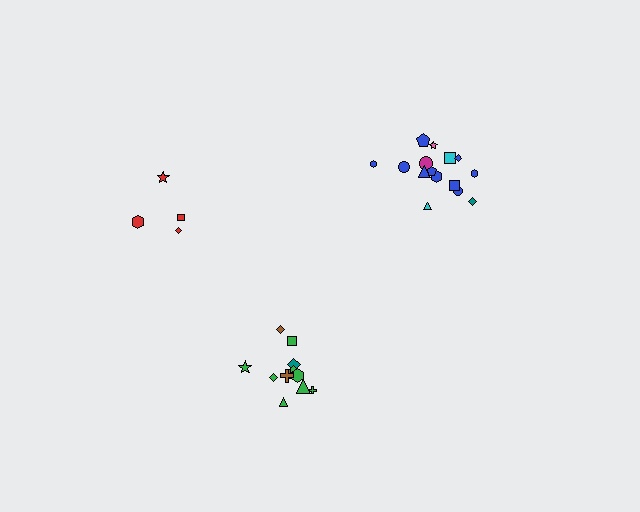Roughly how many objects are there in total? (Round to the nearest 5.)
Roughly 30 objects in total.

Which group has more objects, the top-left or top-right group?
The top-right group.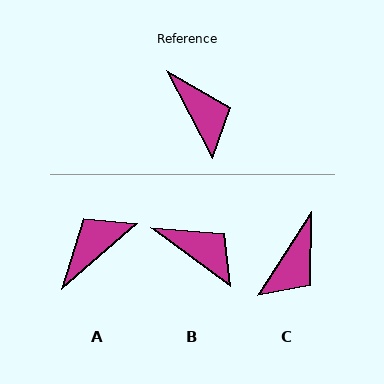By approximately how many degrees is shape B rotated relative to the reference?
Approximately 25 degrees counter-clockwise.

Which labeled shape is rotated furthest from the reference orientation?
A, about 103 degrees away.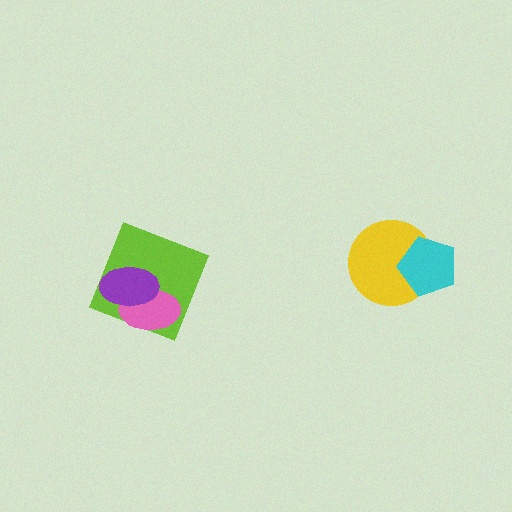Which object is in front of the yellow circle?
The cyan pentagon is in front of the yellow circle.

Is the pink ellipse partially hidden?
Yes, it is partially covered by another shape.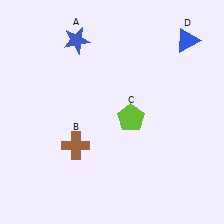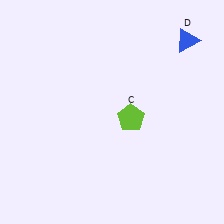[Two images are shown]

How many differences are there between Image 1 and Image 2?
There are 2 differences between the two images.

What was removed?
The brown cross (B), the blue star (A) were removed in Image 2.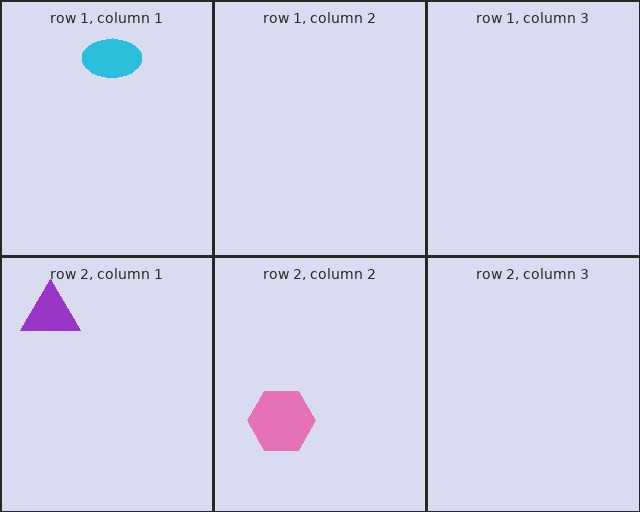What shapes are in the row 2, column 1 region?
The purple triangle.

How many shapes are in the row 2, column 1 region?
1.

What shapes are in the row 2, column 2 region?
The pink hexagon.